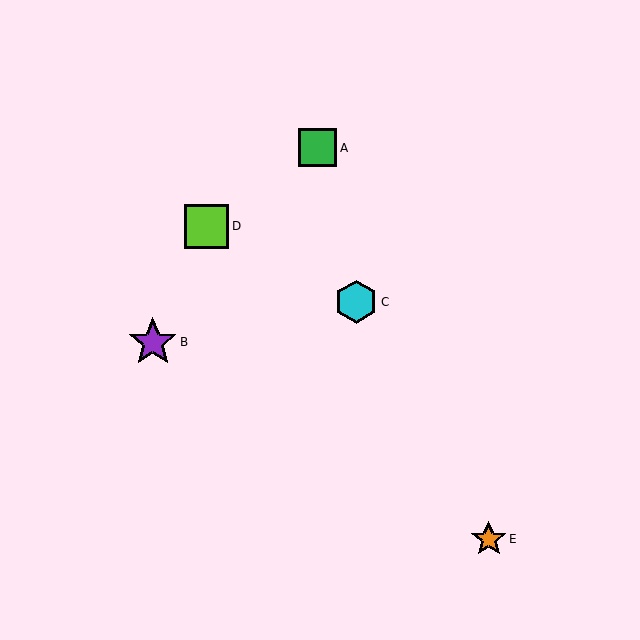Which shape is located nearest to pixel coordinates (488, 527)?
The orange star (labeled E) at (489, 539) is nearest to that location.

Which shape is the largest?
The purple star (labeled B) is the largest.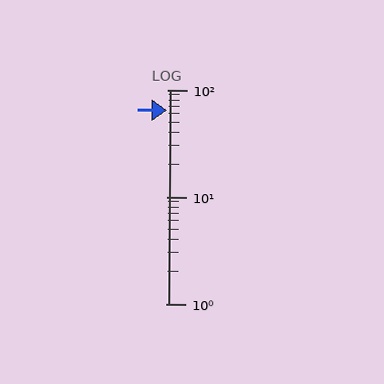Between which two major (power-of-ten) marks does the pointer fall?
The pointer is between 10 and 100.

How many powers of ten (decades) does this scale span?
The scale spans 2 decades, from 1 to 100.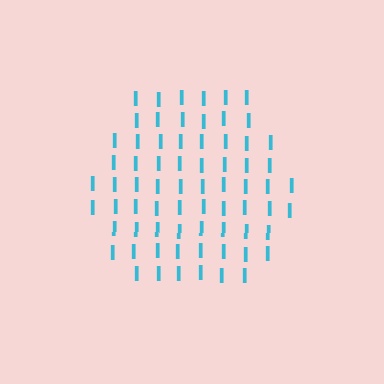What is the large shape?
The large shape is a hexagon.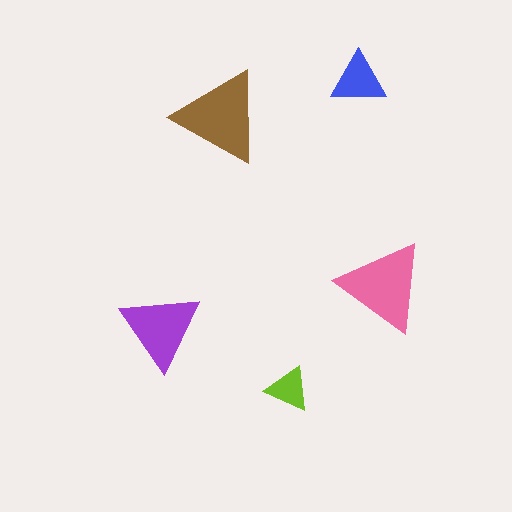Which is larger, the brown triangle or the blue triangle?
The brown one.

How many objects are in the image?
There are 5 objects in the image.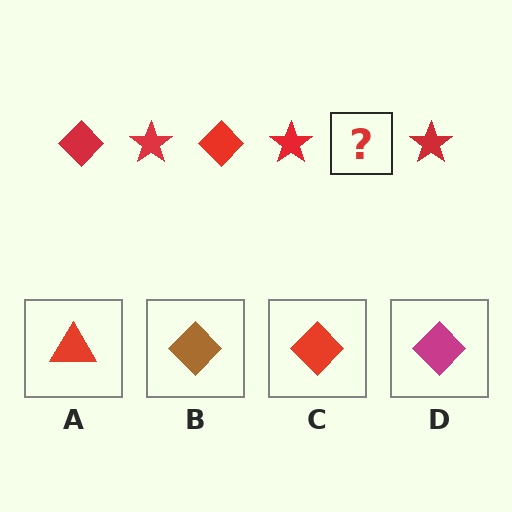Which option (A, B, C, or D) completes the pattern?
C.